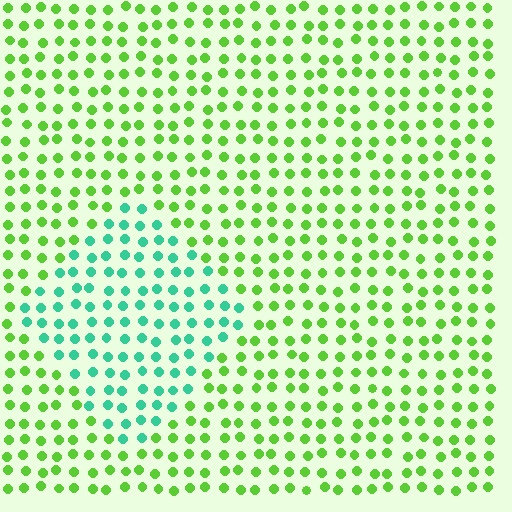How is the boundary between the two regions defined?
The boundary is defined purely by a slight shift in hue (about 54 degrees). Spacing, size, and orientation are identical on both sides.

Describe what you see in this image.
The image is filled with small lime elements in a uniform arrangement. A diamond-shaped region is visible where the elements are tinted to a slightly different hue, forming a subtle color boundary.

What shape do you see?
I see a diamond.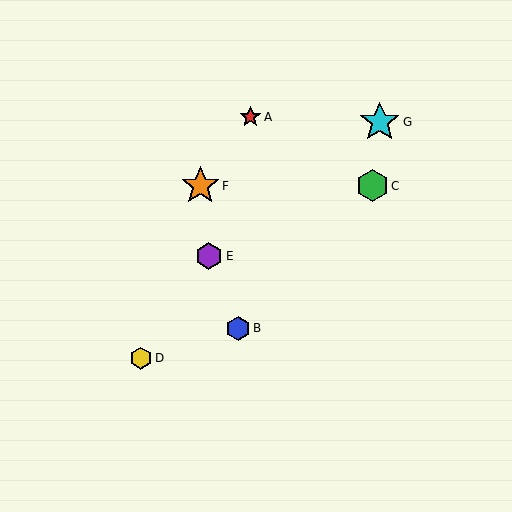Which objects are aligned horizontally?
Objects C, F are aligned horizontally.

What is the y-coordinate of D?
Object D is at y≈358.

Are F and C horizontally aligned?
Yes, both are at y≈186.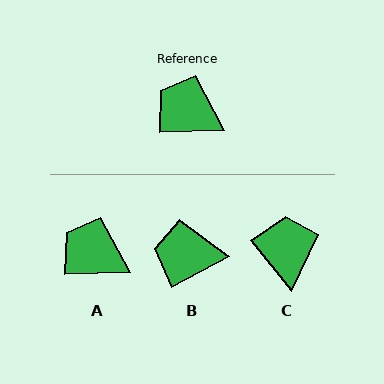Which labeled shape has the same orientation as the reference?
A.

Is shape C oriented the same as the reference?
No, it is off by about 53 degrees.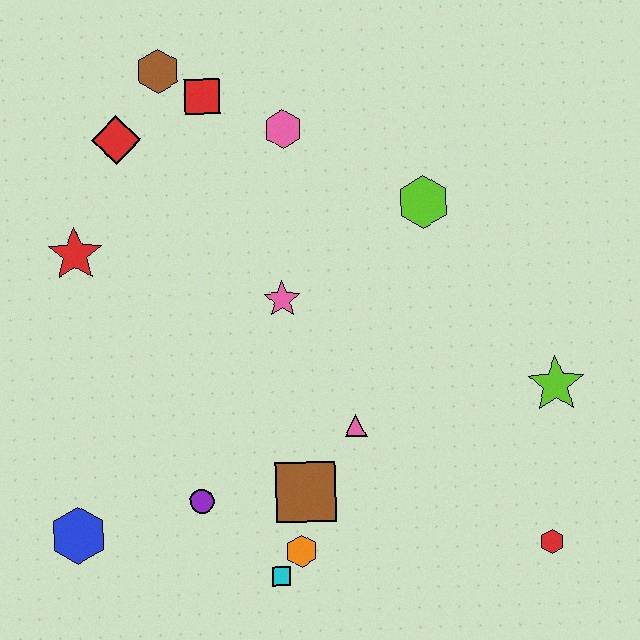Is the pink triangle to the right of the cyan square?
Yes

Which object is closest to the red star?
The red diamond is closest to the red star.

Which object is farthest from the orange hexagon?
The brown hexagon is farthest from the orange hexagon.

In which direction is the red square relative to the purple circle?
The red square is above the purple circle.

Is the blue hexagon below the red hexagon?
No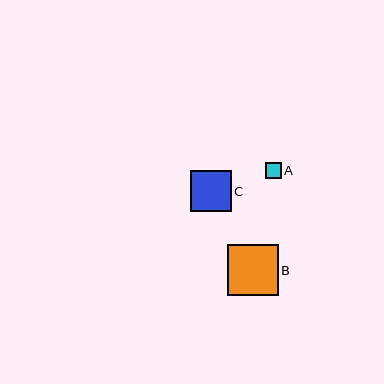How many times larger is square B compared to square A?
Square B is approximately 3.2 times the size of square A.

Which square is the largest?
Square B is the largest with a size of approximately 51 pixels.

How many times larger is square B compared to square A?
Square B is approximately 3.2 times the size of square A.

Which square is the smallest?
Square A is the smallest with a size of approximately 16 pixels.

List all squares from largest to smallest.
From largest to smallest: B, C, A.